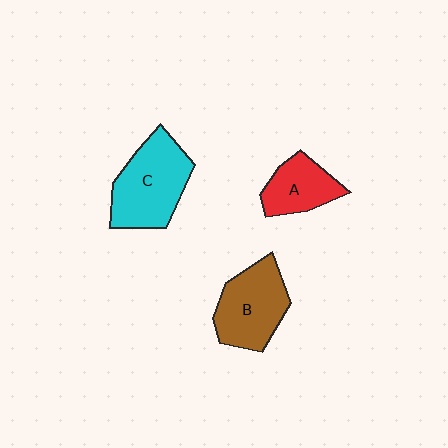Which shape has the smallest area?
Shape A (red).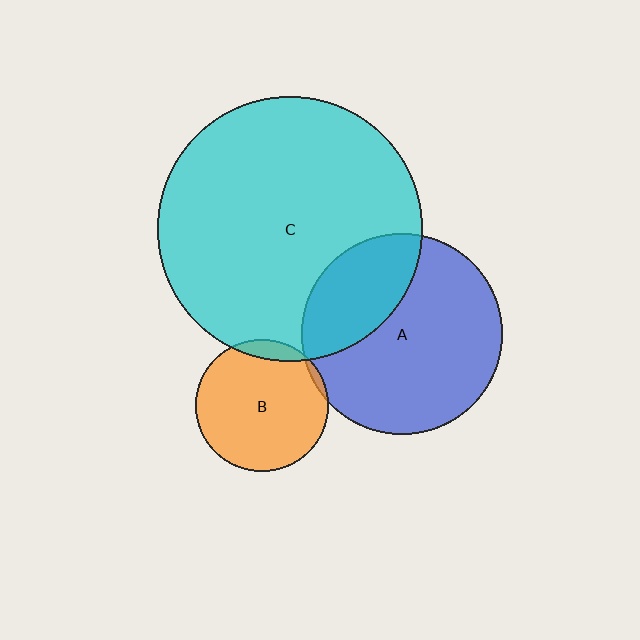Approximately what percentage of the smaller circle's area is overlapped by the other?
Approximately 5%.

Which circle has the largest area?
Circle C (cyan).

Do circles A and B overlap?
Yes.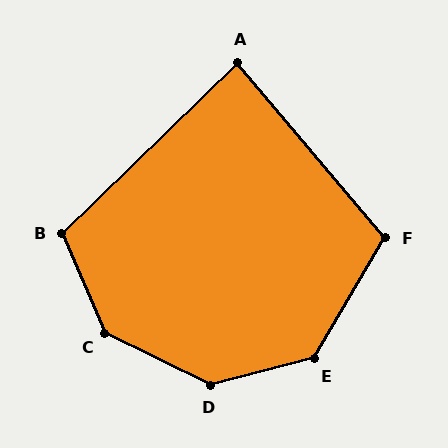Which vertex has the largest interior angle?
D, at approximately 139 degrees.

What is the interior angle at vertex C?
Approximately 139 degrees (obtuse).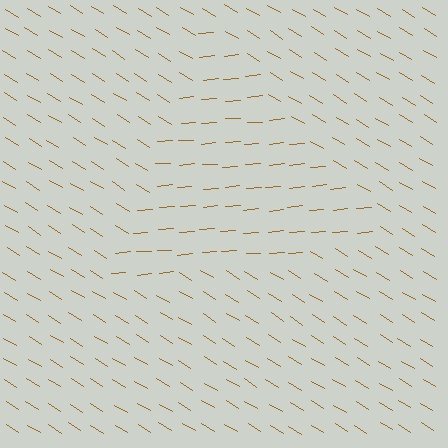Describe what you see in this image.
The image is filled with small brown line segments. A triangle region in the image has lines oriented differently from the surrounding lines, creating a visible texture boundary.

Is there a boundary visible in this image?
Yes, there is a texture boundary formed by a change in line orientation.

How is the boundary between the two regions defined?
The boundary is defined purely by a change in line orientation (approximately 37 degrees difference). All lines are the same color and thickness.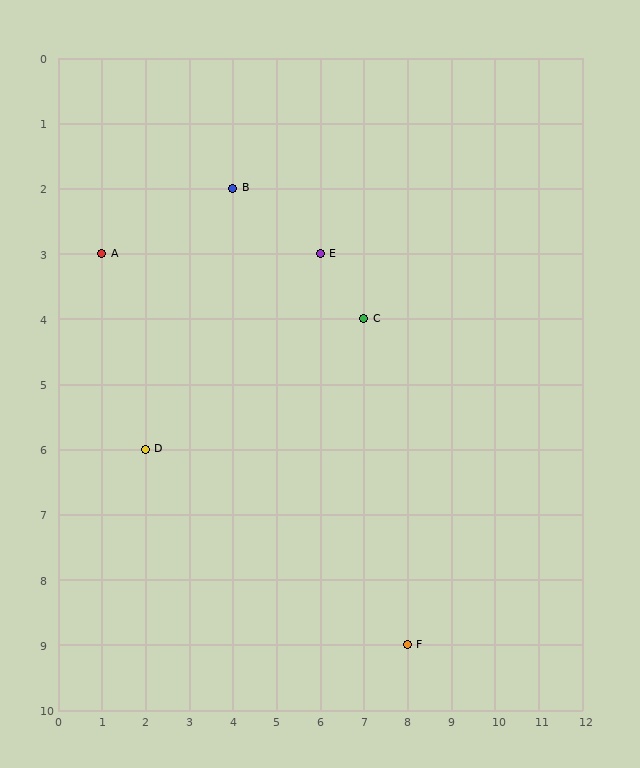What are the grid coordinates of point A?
Point A is at grid coordinates (1, 3).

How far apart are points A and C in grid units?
Points A and C are 6 columns and 1 row apart (about 6.1 grid units diagonally).